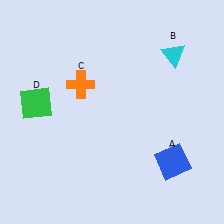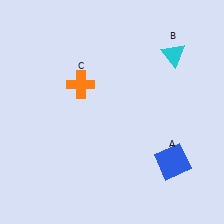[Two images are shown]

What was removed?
The green square (D) was removed in Image 2.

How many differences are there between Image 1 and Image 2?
There is 1 difference between the two images.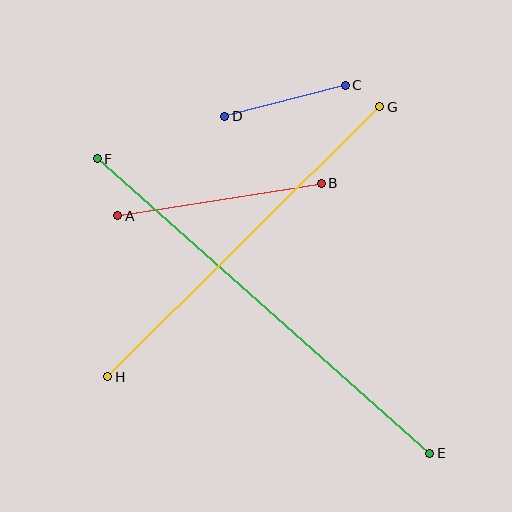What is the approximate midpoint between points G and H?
The midpoint is at approximately (244, 242) pixels.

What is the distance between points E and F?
The distance is approximately 444 pixels.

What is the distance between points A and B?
The distance is approximately 206 pixels.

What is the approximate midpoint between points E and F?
The midpoint is at approximately (264, 306) pixels.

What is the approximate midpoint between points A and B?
The midpoint is at approximately (219, 200) pixels.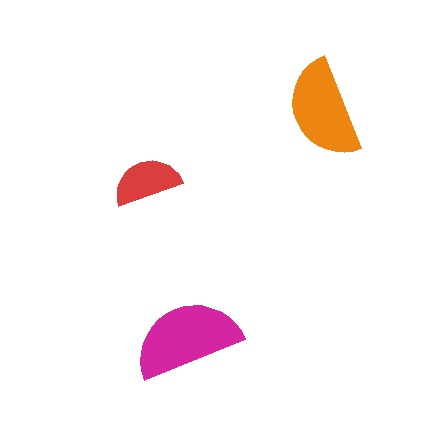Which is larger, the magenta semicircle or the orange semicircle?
The magenta one.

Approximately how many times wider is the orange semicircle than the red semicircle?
About 1.5 times wider.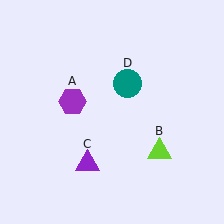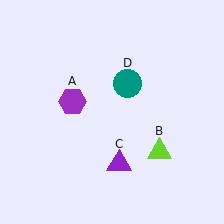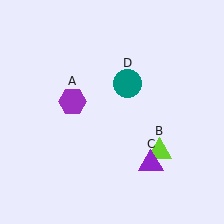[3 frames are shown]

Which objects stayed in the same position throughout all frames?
Purple hexagon (object A) and lime triangle (object B) and teal circle (object D) remained stationary.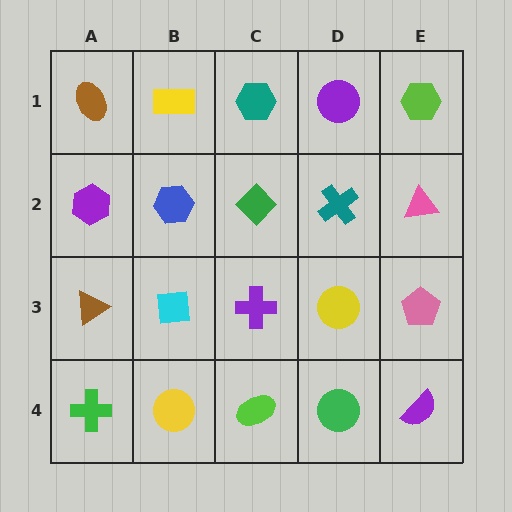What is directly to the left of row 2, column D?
A green diamond.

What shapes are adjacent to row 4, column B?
A cyan square (row 3, column B), a green cross (row 4, column A), a lime ellipse (row 4, column C).